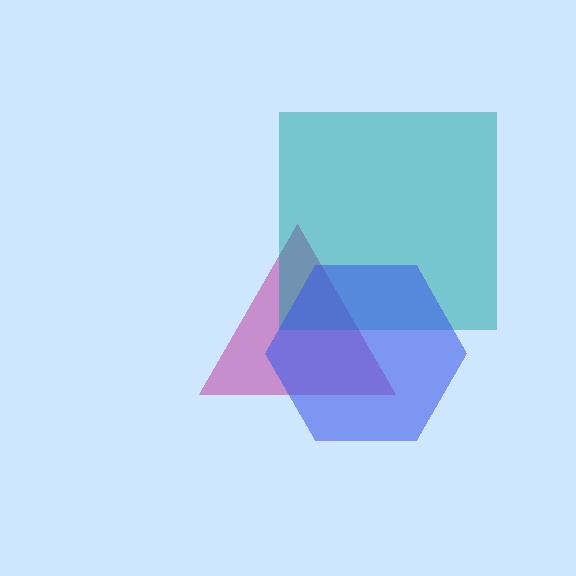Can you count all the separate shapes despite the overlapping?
Yes, there are 3 separate shapes.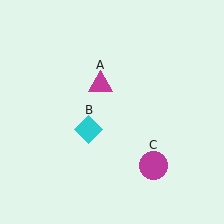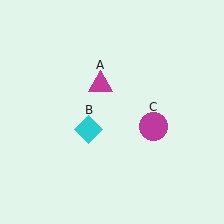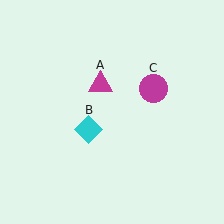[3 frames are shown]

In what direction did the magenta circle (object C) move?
The magenta circle (object C) moved up.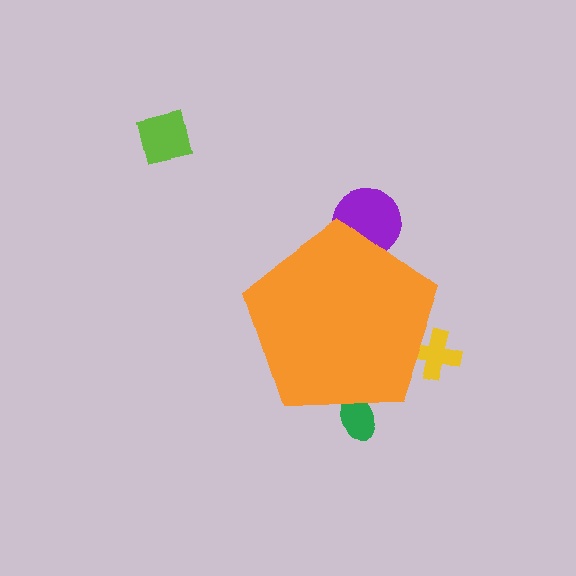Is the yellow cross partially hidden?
Yes, the yellow cross is partially hidden behind the orange pentagon.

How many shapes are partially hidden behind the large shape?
3 shapes are partially hidden.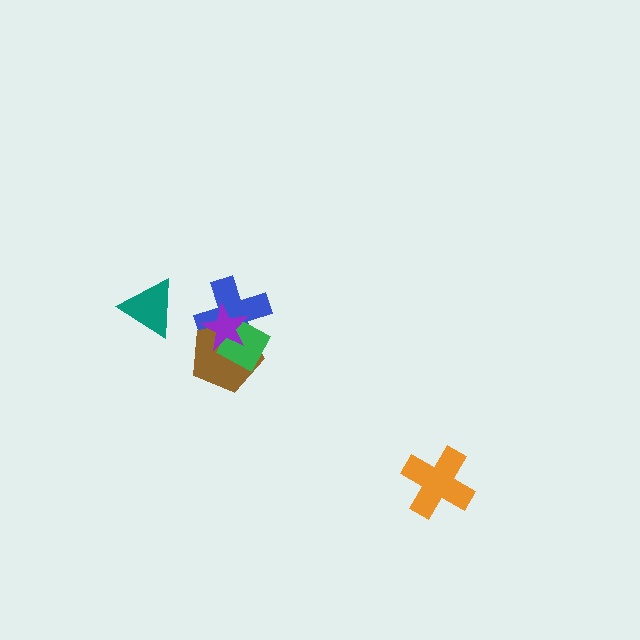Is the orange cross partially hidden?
No, no other shape covers it.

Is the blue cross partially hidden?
Yes, it is partially covered by another shape.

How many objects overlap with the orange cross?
0 objects overlap with the orange cross.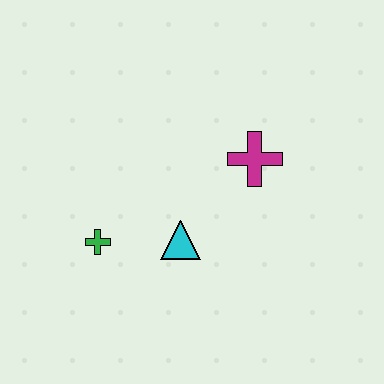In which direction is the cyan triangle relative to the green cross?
The cyan triangle is to the right of the green cross.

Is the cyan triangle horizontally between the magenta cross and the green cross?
Yes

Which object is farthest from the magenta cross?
The green cross is farthest from the magenta cross.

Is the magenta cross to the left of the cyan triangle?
No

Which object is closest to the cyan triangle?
The green cross is closest to the cyan triangle.